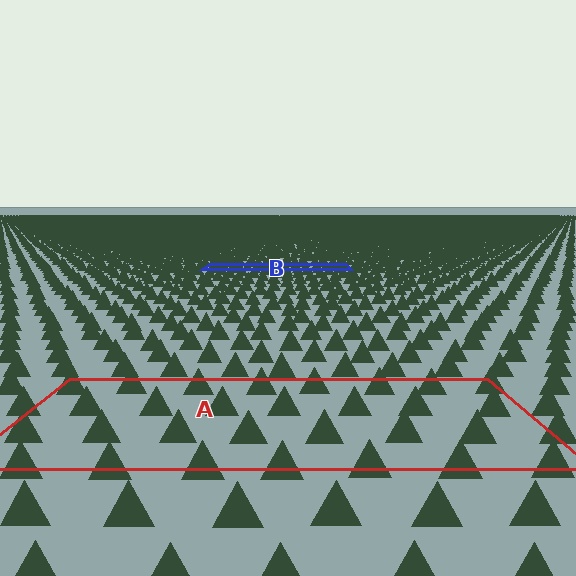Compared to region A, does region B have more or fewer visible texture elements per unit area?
Region B has more texture elements per unit area — they are packed more densely because it is farther away.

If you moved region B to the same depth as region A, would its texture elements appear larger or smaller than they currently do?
They would appear larger. At a closer depth, the same texture elements are projected at a bigger on-screen size.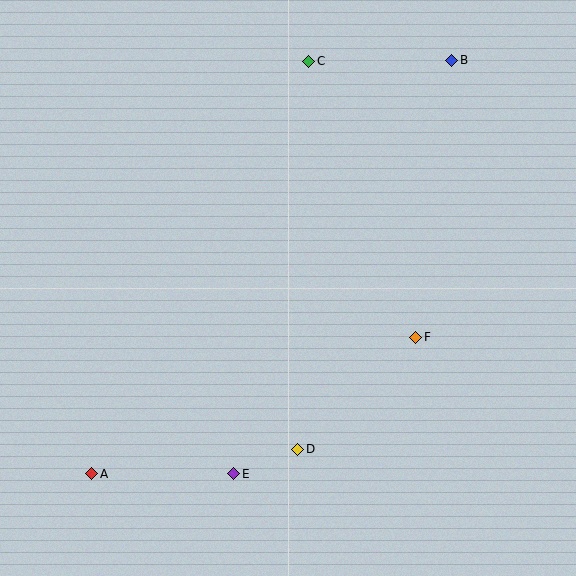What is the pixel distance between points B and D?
The distance between B and D is 418 pixels.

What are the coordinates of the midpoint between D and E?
The midpoint between D and E is at (266, 461).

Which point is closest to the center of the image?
Point F at (416, 337) is closest to the center.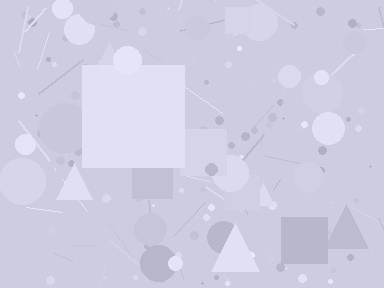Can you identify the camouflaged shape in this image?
The camouflaged shape is a square.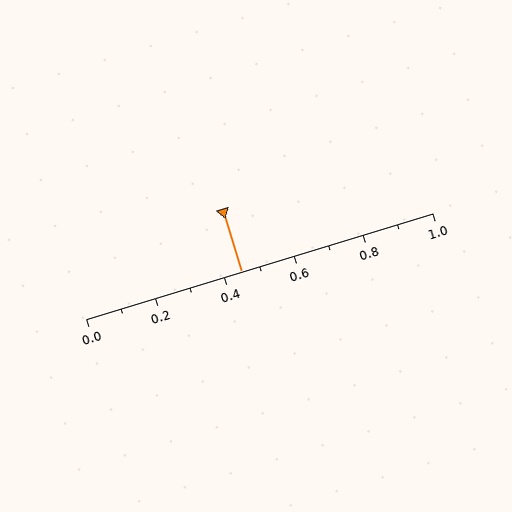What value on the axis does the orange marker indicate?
The marker indicates approximately 0.45.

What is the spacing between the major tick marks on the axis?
The major ticks are spaced 0.2 apart.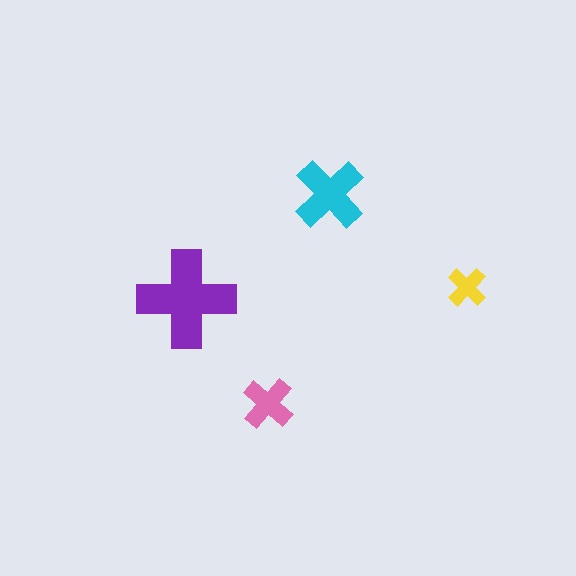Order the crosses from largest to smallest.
the purple one, the cyan one, the pink one, the yellow one.